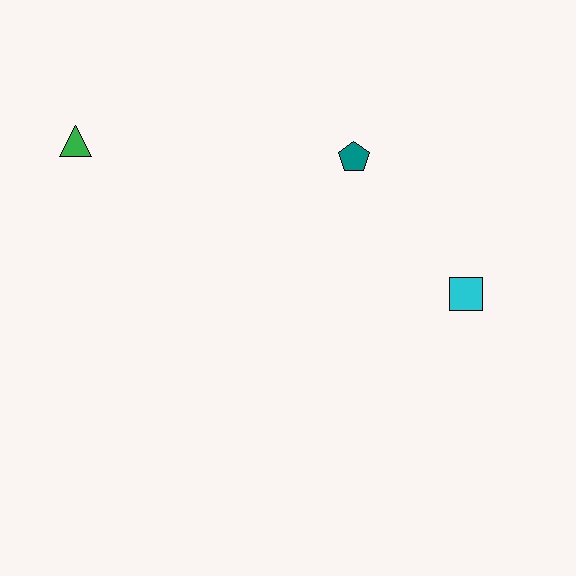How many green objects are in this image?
There is 1 green object.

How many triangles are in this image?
There is 1 triangle.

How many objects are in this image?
There are 3 objects.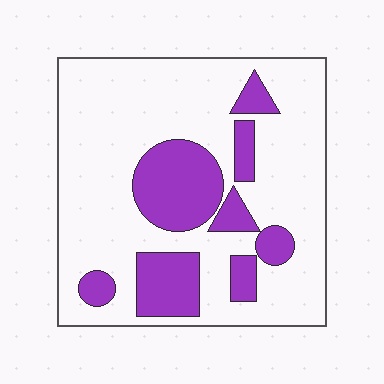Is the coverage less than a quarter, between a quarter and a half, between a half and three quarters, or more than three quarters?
Between a quarter and a half.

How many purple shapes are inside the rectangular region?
8.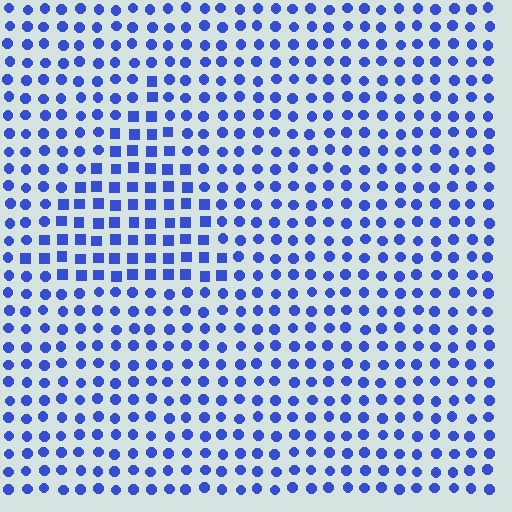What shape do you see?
I see a triangle.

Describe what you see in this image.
The image is filled with small blue elements arranged in a uniform grid. A triangle-shaped region contains squares, while the surrounding area contains circles. The boundary is defined purely by the change in element shape.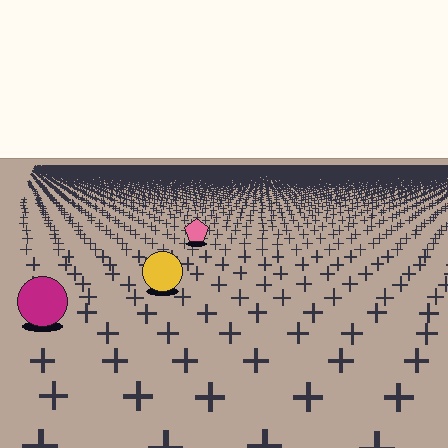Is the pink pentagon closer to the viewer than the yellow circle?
No. The yellow circle is closer — you can tell from the texture gradient: the ground texture is coarser near it.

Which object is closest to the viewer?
The magenta circle is closest. The texture marks near it are larger and more spread out.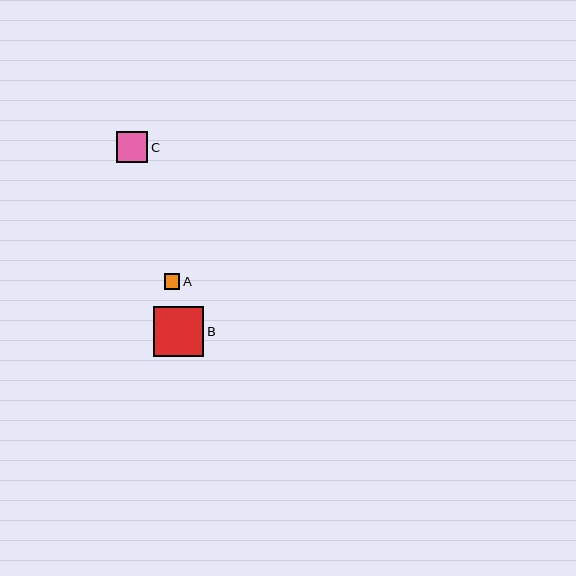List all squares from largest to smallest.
From largest to smallest: B, C, A.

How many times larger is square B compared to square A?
Square B is approximately 3.2 times the size of square A.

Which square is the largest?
Square B is the largest with a size of approximately 50 pixels.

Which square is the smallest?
Square A is the smallest with a size of approximately 16 pixels.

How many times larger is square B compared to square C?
Square B is approximately 1.6 times the size of square C.